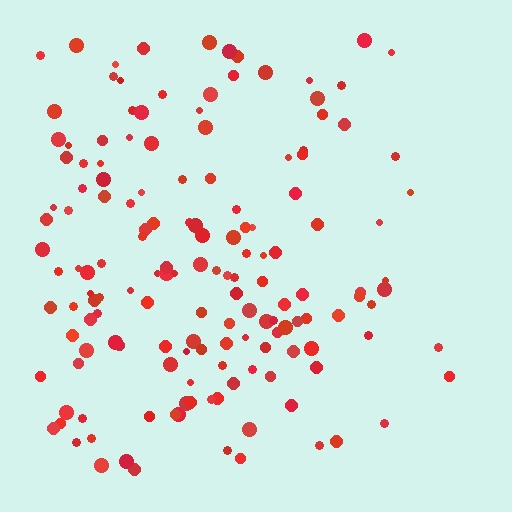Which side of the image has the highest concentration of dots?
The left.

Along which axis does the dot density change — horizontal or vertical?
Horizontal.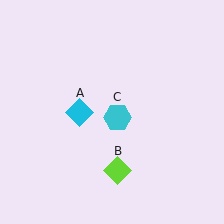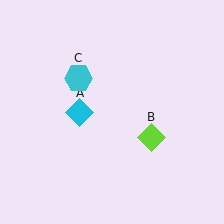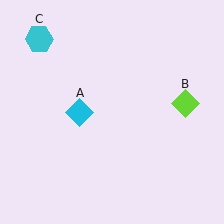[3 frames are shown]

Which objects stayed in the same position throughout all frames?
Cyan diamond (object A) remained stationary.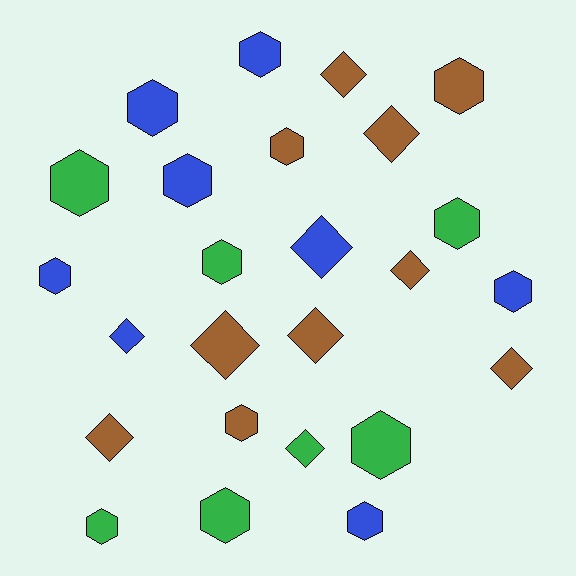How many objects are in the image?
There are 25 objects.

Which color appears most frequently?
Brown, with 10 objects.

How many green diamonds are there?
There is 1 green diamond.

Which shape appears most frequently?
Hexagon, with 15 objects.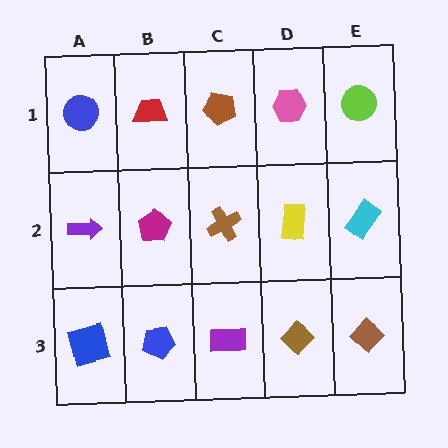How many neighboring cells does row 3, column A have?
2.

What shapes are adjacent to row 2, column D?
A pink hexagon (row 1, column D), a brown diamond (row 3, column D), a brown cross (row 2, column C), a cyan rectangle (row 2, column E).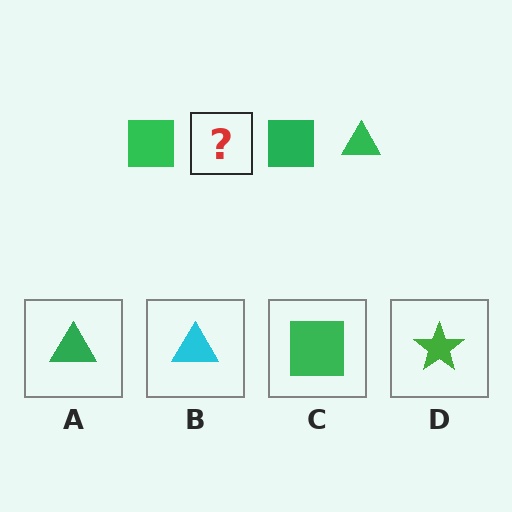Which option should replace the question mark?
Option A.